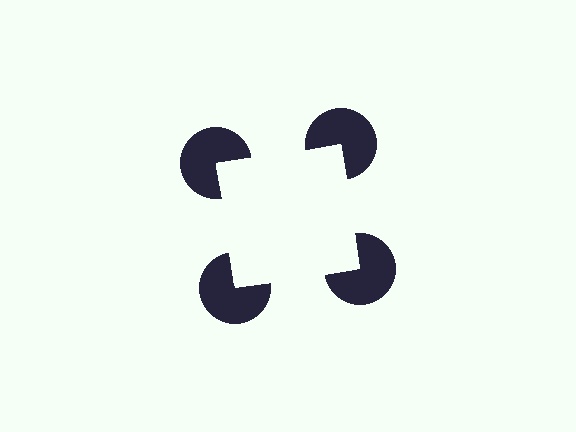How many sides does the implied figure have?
4 sides.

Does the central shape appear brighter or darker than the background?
It typically appears slightly brighter than the background, even though no actual brightness change is drawn.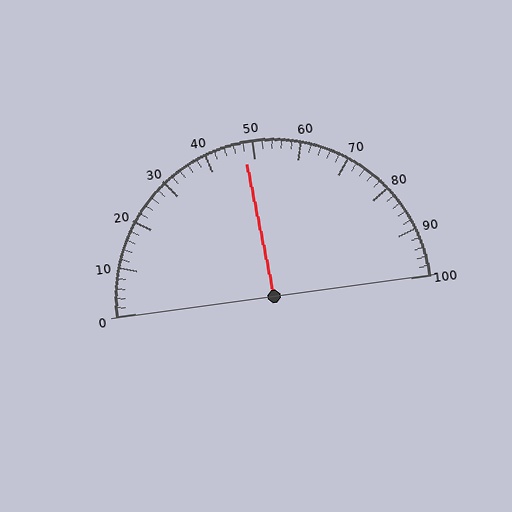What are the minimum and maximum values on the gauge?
The gauge ranges from 0 to 100.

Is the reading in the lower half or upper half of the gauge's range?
The reading is in the lower half of the range (0 to 100).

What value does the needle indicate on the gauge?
The needle indicates approximately 48.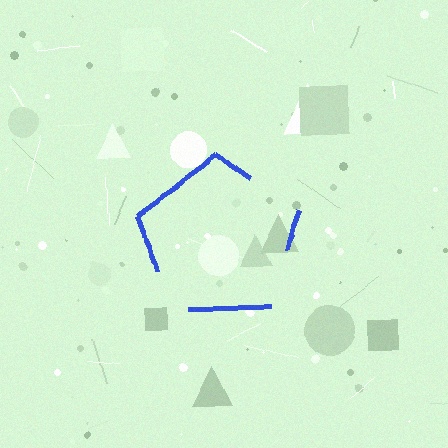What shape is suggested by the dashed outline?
The dashed outline suggests a pentagon.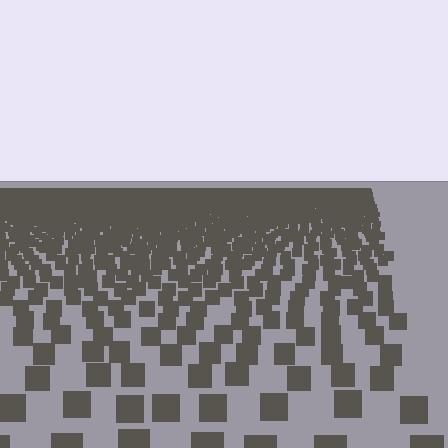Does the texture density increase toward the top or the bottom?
Density increases toward the top.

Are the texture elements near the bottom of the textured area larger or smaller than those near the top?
Larger. Near the bottom, elements are closer to the viewer and appear at a bigger on-screen size.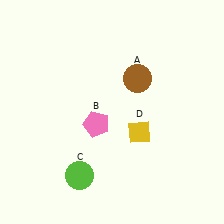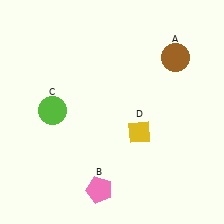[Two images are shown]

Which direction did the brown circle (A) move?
The brown circle (A) moved right.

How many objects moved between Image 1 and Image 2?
3 objects moved between the two images.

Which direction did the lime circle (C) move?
The lime circle (C) moved up.